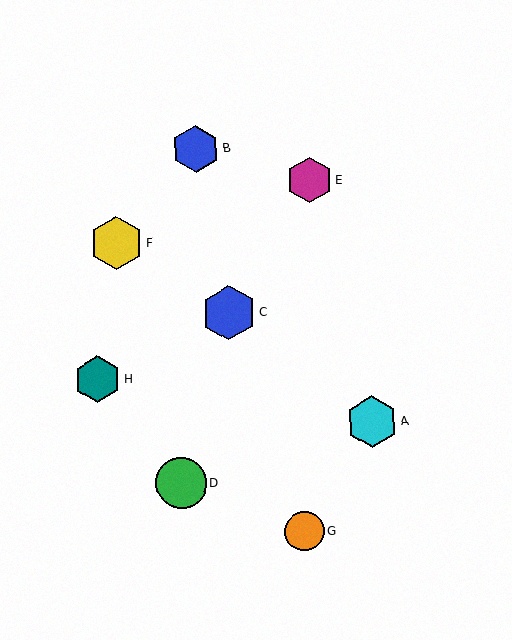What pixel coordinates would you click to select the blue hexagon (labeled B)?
Click at (196, 149) to select the blue hexagon B.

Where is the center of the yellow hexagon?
The center of the yellow hexagon is at (116, 243).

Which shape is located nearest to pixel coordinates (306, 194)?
The magenta hexagon (labeled E) at (310, 180) is nearest to that location.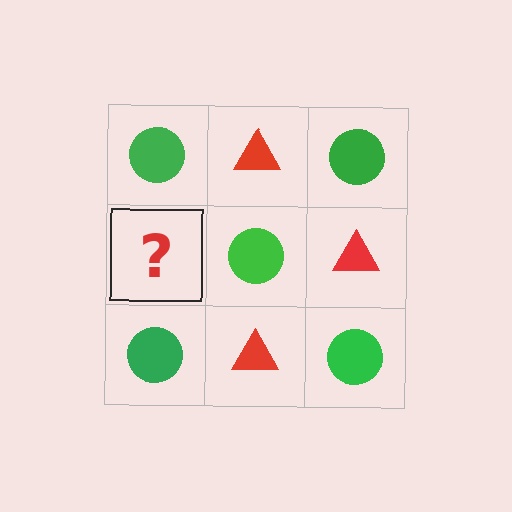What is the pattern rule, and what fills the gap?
The rule is that it alternates green circle and red triangle in a checkerboard pattern. The gap should be filled with a red triangle.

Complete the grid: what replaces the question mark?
The question mark should be replaced with a red triangle.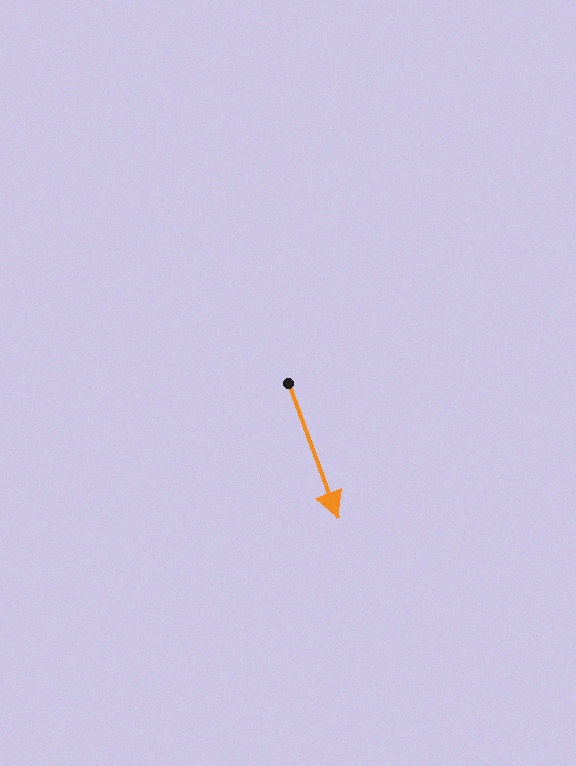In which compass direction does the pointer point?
South.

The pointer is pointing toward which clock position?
Roughly 5 o'clock.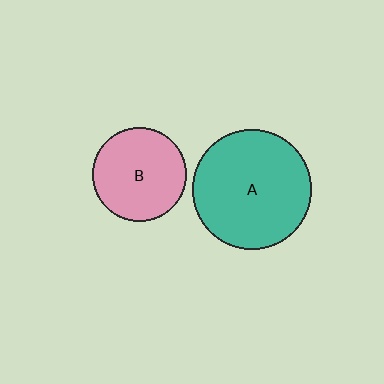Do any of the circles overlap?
No, none of the circles overlap.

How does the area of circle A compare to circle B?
Approximately 1.6 times.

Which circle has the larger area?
Circle A (teal).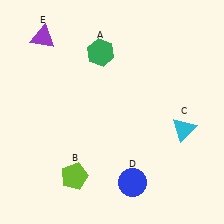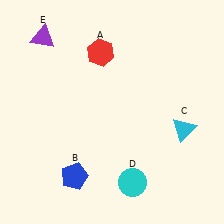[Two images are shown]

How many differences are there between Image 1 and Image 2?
There are 3 differences between the two images.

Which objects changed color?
A changed from green to red. B changed from lime to blue. D changed from blue to cyan.